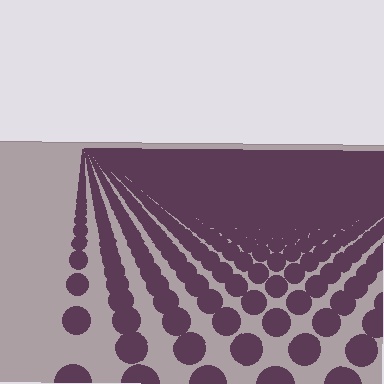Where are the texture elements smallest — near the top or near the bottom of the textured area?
Near the top.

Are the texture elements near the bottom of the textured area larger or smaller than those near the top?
Larger. Near the bottom, elements are closer to the viewer and appear at a bigger on-screen size.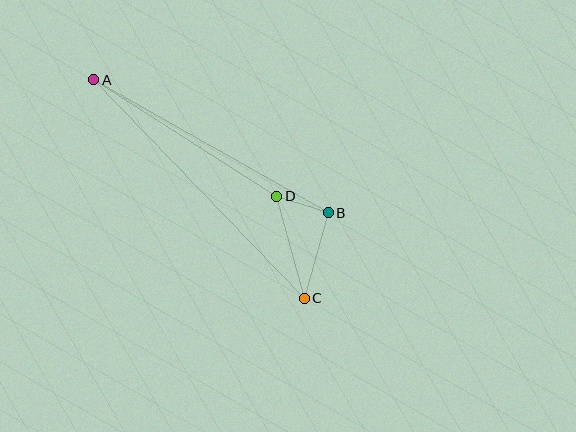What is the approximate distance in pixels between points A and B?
The distance between A and B is approximately 270 pixels.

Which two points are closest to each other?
Points B and D are closest to each other.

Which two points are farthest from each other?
Points A and C are farthest from each other.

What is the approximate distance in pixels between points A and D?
The distance between A and D is approximately 217 pixels.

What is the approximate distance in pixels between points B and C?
The distance between B and C is approximately 89 pixels.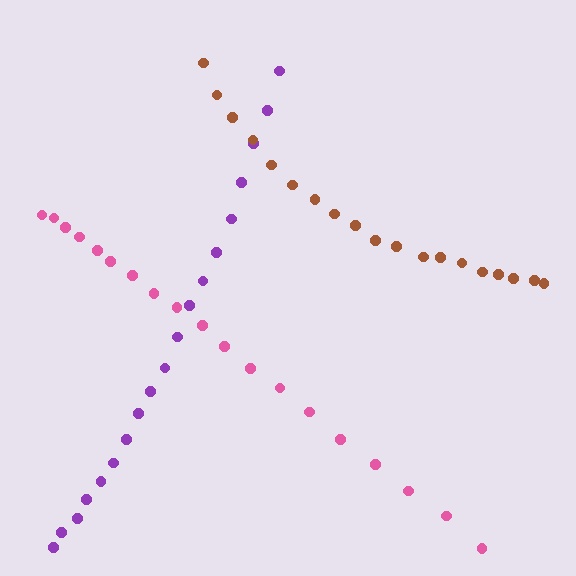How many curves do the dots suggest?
There are 3 distinct paths.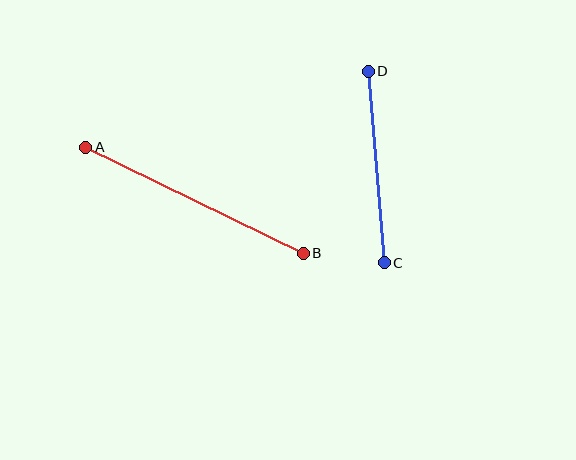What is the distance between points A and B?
The distance is approximately 242 pixels.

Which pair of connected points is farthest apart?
Points A and B are farthest apart.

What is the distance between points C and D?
The distance is approximately 192 pixels.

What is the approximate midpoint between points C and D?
The midpoint is at approximately (376, 167) pixels.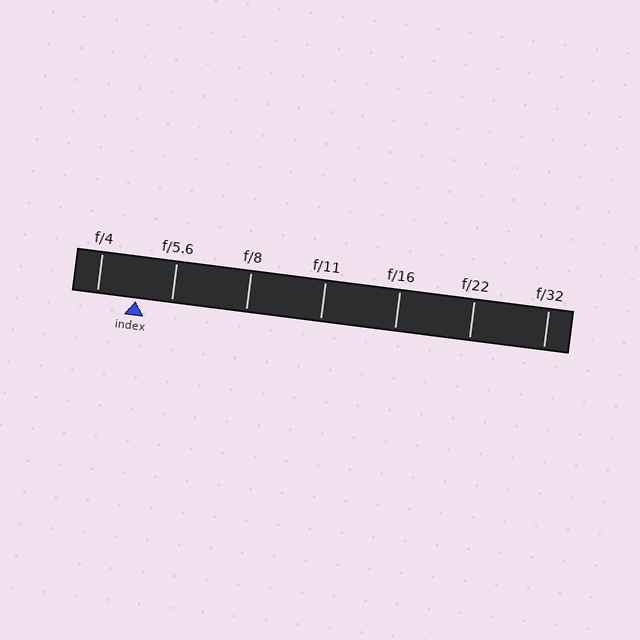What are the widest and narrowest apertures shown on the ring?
The widest aperture shown is f/4 and the narrowest is f/32.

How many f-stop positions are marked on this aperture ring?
There are 7 f-stop positions marked.